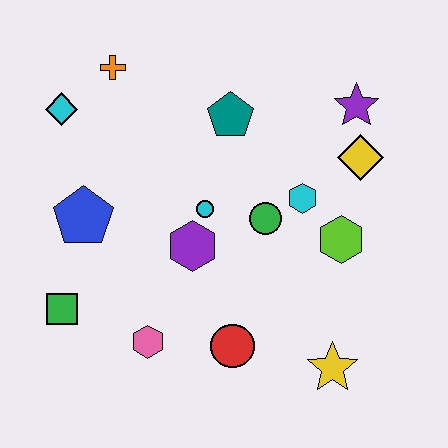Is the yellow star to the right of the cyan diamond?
Yes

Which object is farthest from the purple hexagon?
The purple star is farthest from the purple hexagon.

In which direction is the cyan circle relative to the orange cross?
The cyan circle is below the orange cross.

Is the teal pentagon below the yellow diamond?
No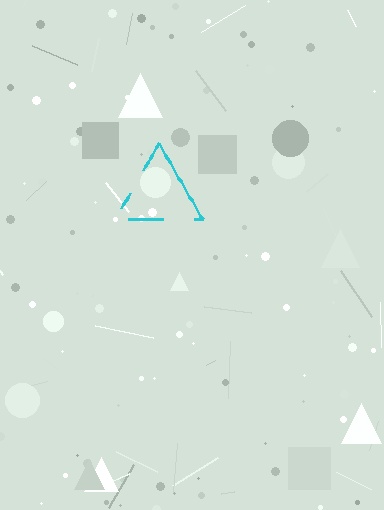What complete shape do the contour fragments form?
The contour fragments form a triangle.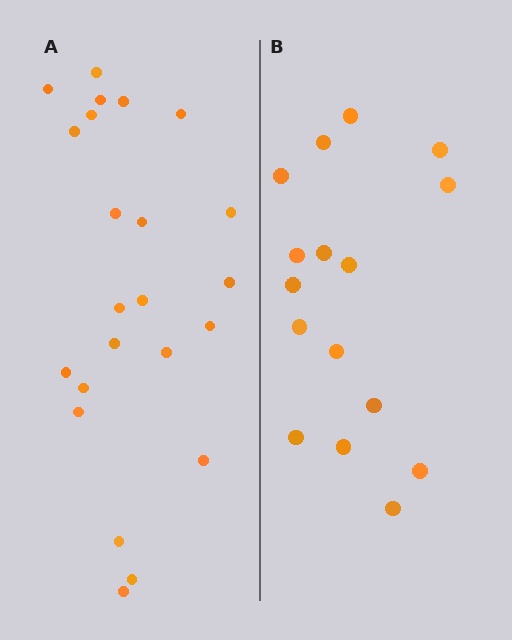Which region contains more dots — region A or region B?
Region A (the left region) has more dots.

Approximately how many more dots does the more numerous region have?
Region A has roughly 8 or so more dots than region B.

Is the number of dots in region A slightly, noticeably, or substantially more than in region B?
Region A has noticeably more, but not dramatically so. The ratio is roughly 1.4 to 1.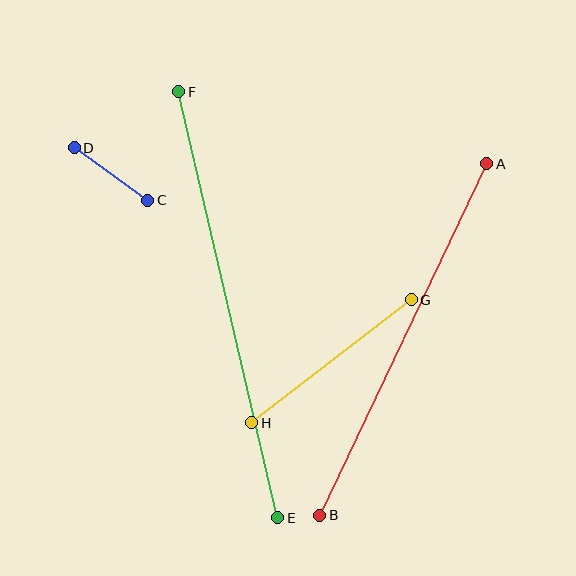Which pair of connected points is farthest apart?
Points E and F are farthest apart.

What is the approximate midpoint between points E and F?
The midpoint is at approximately (228, 305) pixels.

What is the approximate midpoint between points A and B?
The midpoint is at approximately (403, 340) pixels.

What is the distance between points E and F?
The distance is approximately 438 pixels.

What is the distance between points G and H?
The distance is approximately 202 pixels.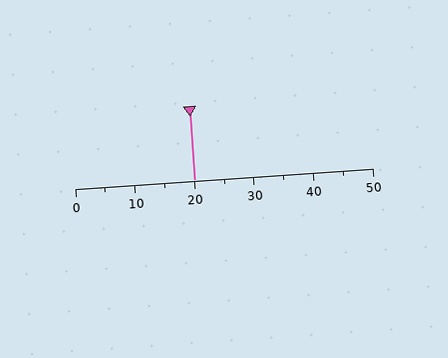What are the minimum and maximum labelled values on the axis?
The axis runs from 0 to 50.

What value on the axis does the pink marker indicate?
The marker indicates approximately 20.